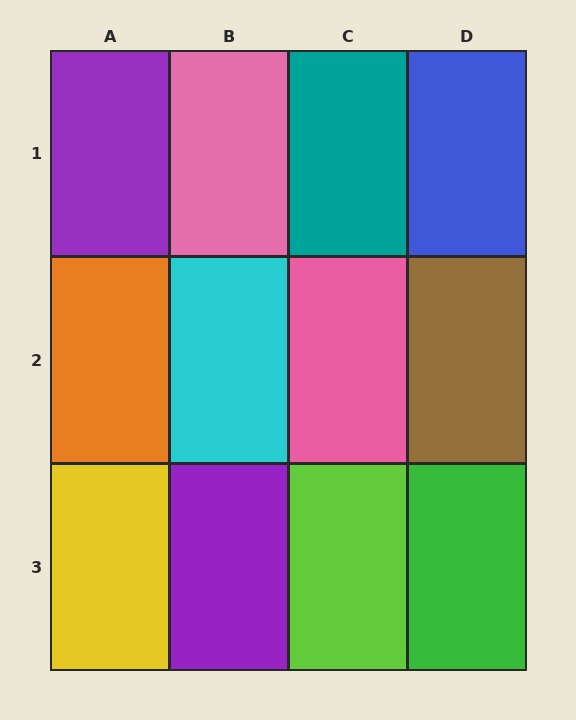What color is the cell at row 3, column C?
Lime.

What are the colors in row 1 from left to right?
Purple, pink, teal, blue.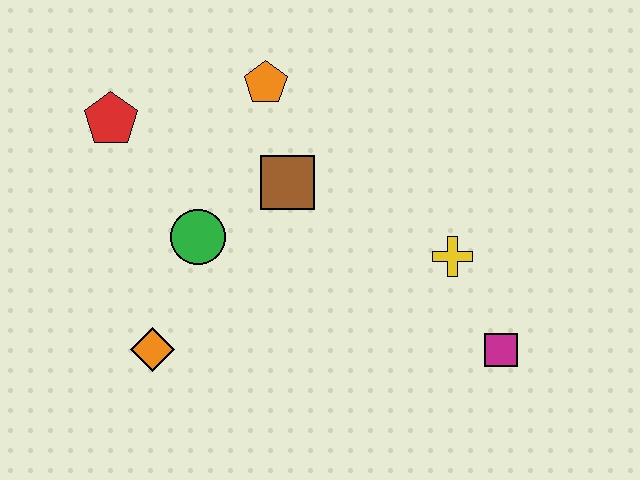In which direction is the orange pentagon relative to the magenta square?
The orange pentagon is above the magenta square.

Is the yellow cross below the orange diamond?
No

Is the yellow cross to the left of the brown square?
No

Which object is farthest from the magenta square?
The red pentagon is farthest from the magenta square.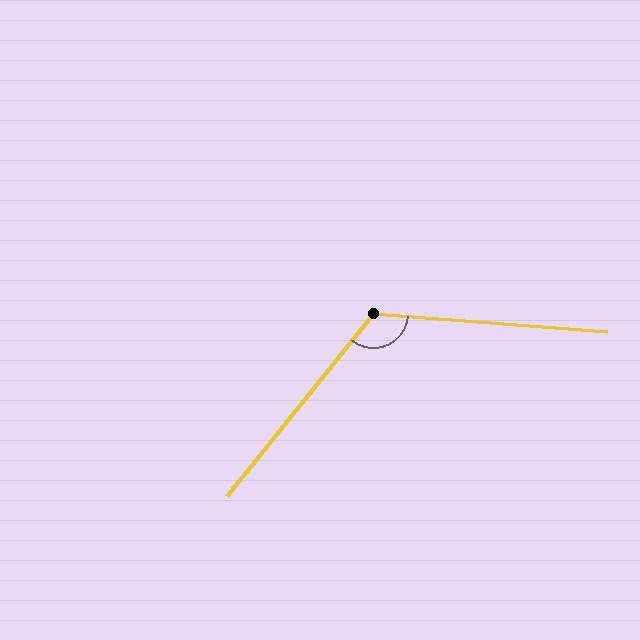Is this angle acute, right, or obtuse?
It is obtuse.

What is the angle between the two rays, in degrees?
Approximately 124 degrees.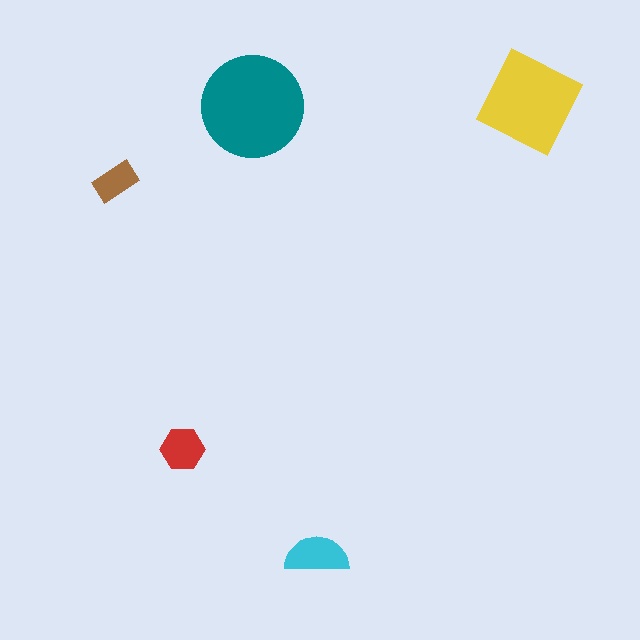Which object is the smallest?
The brown rectangle.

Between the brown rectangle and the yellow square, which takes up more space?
The yellow square.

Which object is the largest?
The teal circle.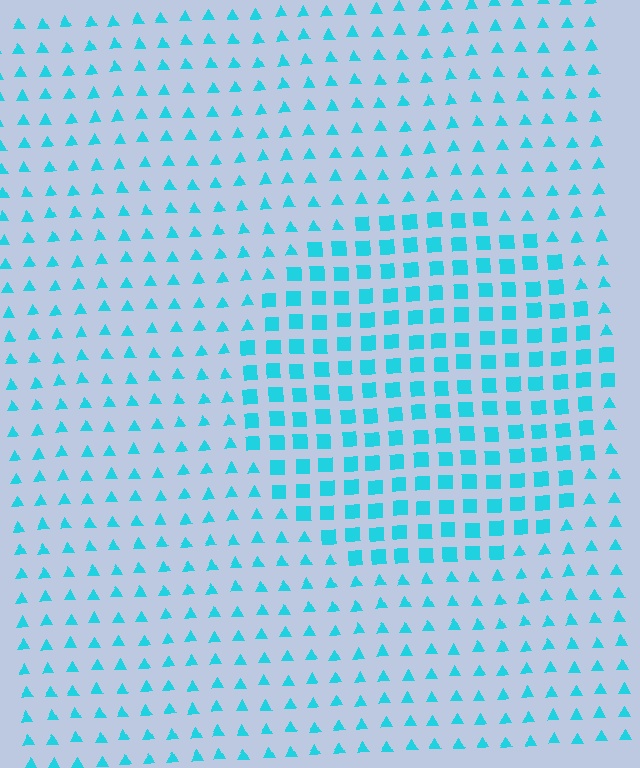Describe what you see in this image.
The image is filled with small cyan elements arranged in a uniform grid. A circle-shaped region contains squares, while the surrounding area contains triangles. The boundary is defined purely by the change in element shape.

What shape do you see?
I see a circle.